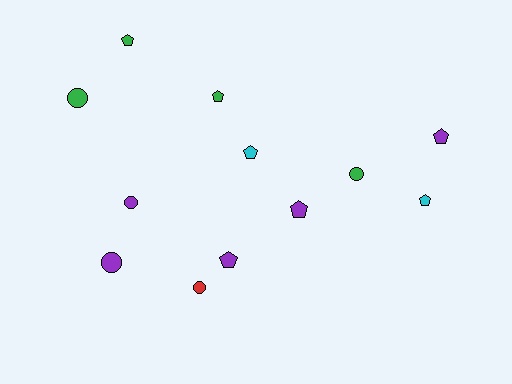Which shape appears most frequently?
Pentagon, with 7 objects.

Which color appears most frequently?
Purple, with 5 objects.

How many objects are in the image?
There are 12 objects.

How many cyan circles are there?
There are no cyan circles.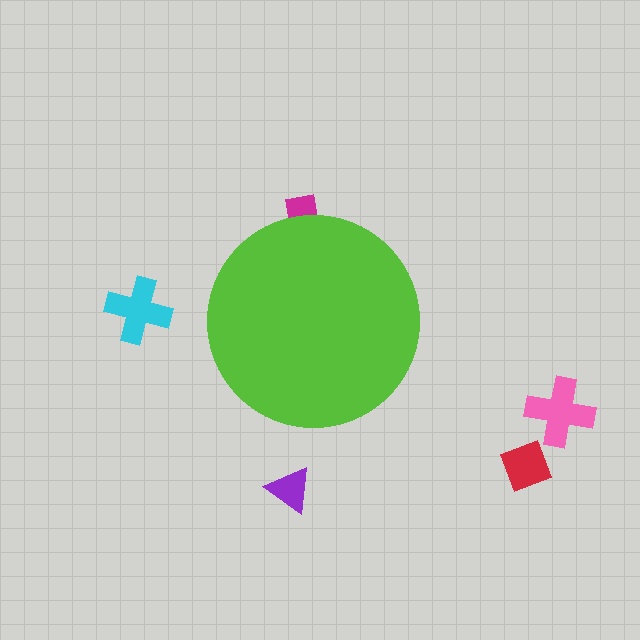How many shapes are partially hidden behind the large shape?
1 shape is partially hidden.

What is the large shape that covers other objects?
A lime circle.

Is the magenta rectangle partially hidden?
Yes, the magenta rectangle is partially hidden behind the lime circle.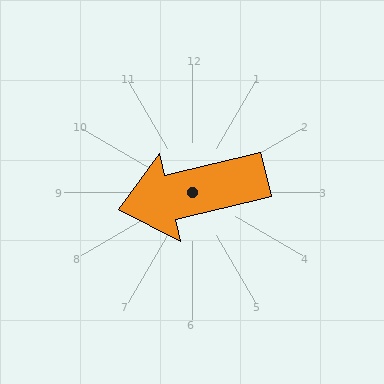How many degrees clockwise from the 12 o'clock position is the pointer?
Approximately 257 degrees.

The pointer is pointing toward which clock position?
Roughly 9 o'clock.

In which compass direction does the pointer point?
West.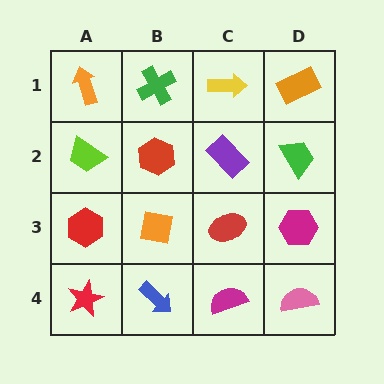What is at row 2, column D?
A green trapezoid.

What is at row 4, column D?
A pink semicircle.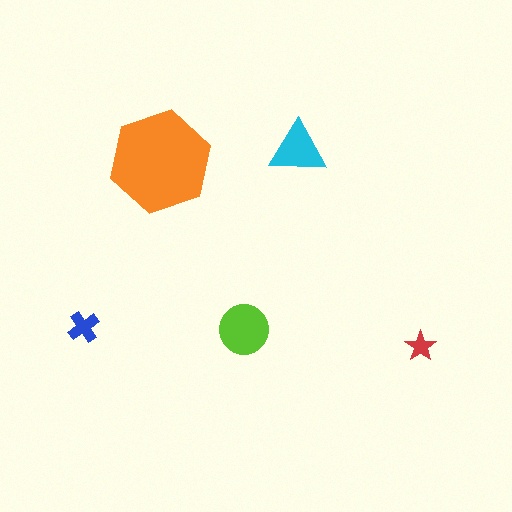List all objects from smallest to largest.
The red star, the blue cross, the cyan triangle, the lime circle, the orange hexagon.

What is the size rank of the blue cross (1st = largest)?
4th.